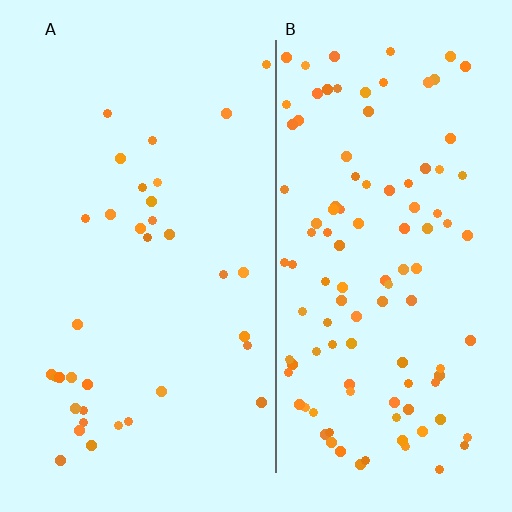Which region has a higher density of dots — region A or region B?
B (the right).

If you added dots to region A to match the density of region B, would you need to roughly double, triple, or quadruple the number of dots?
Approximately triple.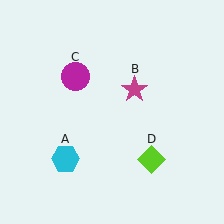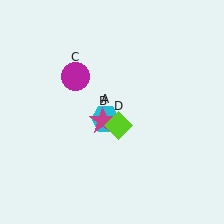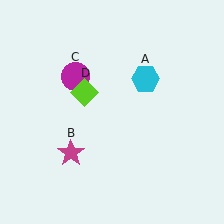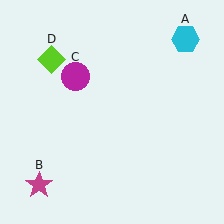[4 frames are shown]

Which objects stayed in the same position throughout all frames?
Magenta circle (object C) remained stationary.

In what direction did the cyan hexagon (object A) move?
The cyan hexagon (object A) moved up and to the right.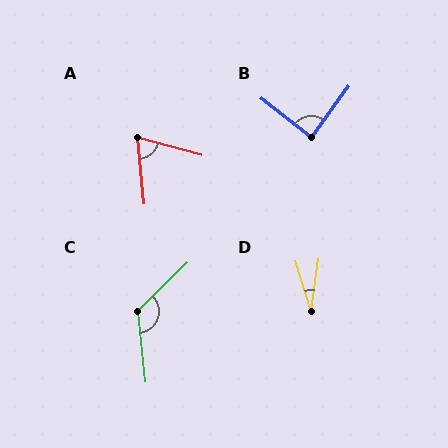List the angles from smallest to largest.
D (25°), A (69°), B (87°), C (129°).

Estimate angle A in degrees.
Approximately 69 degrees.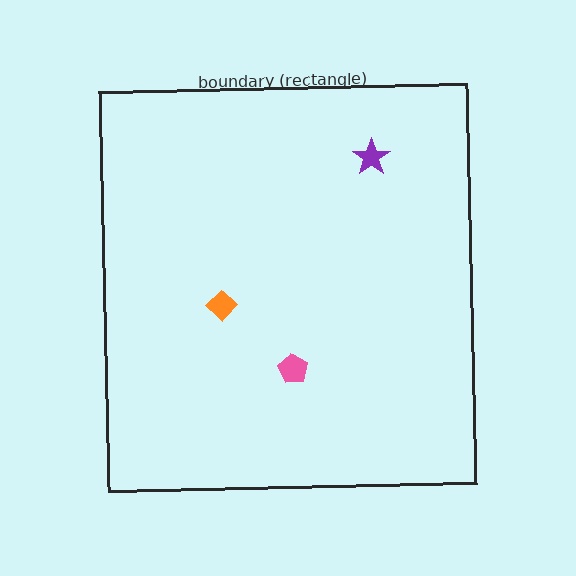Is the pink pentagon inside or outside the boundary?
Inside.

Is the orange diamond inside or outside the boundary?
Inside.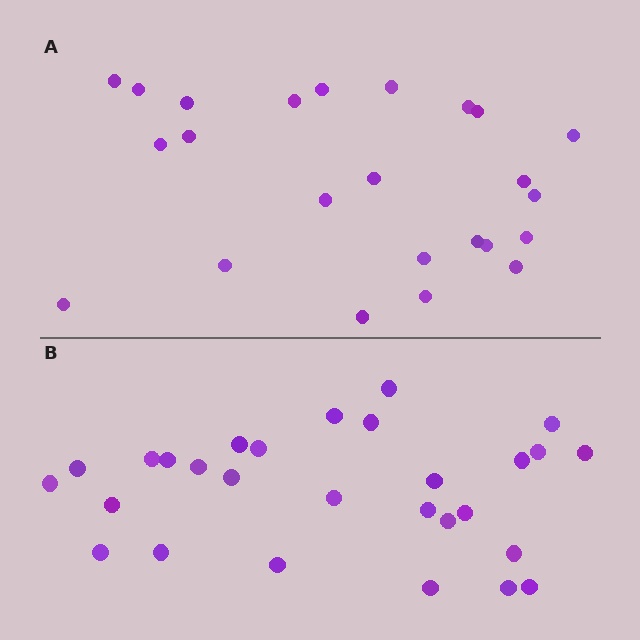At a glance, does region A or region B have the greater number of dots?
Region B (the bottom region) has more dots.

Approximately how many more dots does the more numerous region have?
Region B has about 4 more dots than region A.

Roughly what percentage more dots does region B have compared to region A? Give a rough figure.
About 15% more.